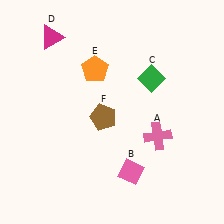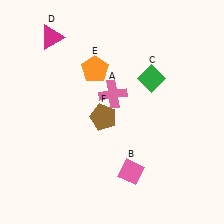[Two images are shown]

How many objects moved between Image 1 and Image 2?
1 object moved between the two images.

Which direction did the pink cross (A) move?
The pink cross (A) moved left.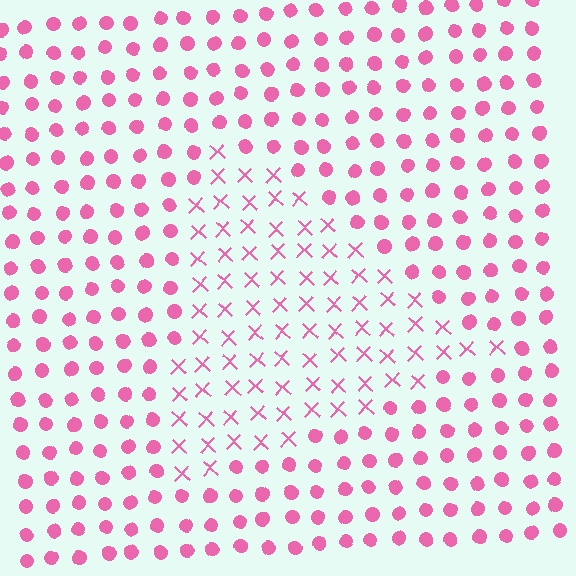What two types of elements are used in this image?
The image uses X marks inside the triangle region and circles outside it.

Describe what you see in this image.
The image is filled with small pink elements arranged in a uniform grid. A triangle-shaped region contains X marks, while the surrounding area contains circles. The boundary is defined purely by the change in element shape.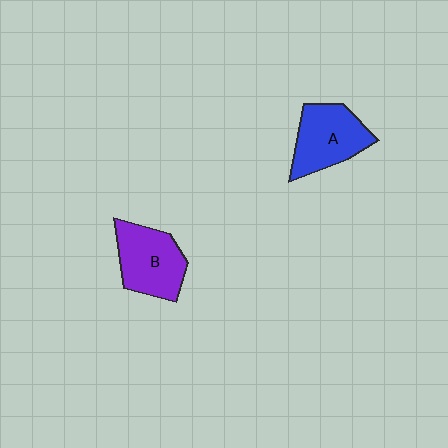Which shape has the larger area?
Shape B (purple).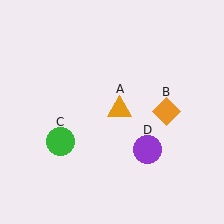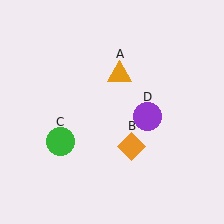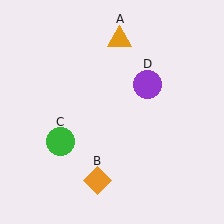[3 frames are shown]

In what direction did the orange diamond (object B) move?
The orange diamond (object B) moved down and to the left.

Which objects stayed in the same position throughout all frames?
Green circle (object C) remained stationary.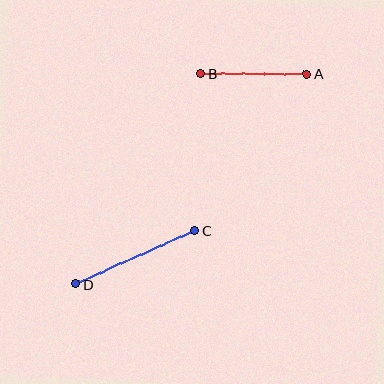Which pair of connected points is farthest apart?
Points C and D are farthest apart.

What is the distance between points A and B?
The distance is approximately 106 pixels.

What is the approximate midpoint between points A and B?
The midpoint is at approximately (254, 74) pixels.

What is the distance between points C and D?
The distance is approximately 130 pixels.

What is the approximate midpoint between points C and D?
The midpoint is at approximately (135, 257) pixels.